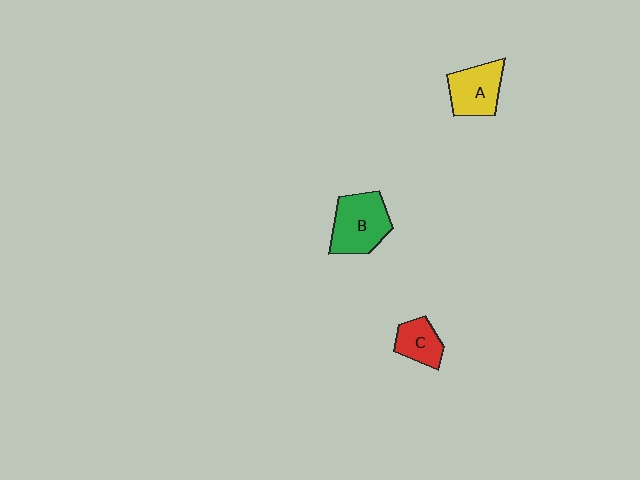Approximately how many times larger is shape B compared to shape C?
Approximately 1.7 times.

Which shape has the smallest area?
Shape C (red).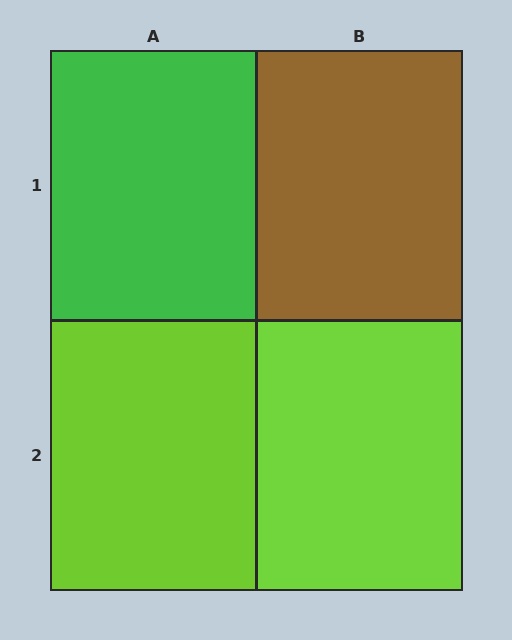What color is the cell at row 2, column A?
Lime.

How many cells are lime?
2 cells are lime.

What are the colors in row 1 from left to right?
Green, brown.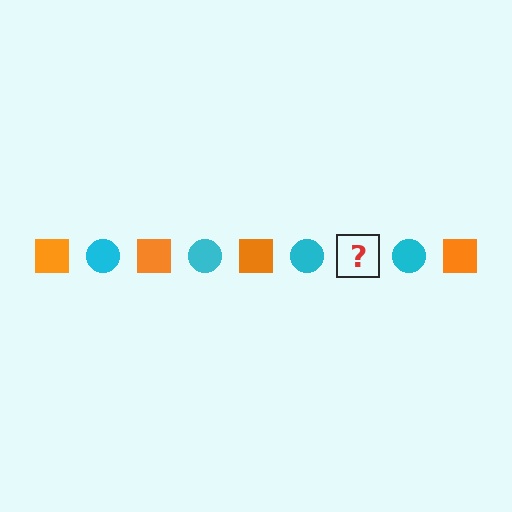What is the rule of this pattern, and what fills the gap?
The rule is that the pattern alternates between orange square and cyan circle. The gap should be filled with an orange square.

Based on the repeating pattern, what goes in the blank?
The blank should be an orange square.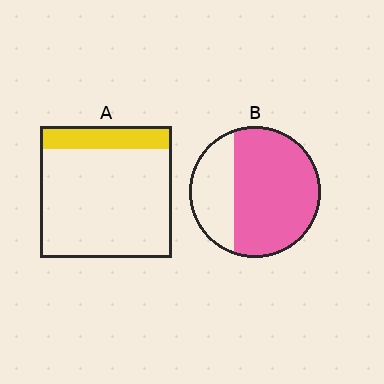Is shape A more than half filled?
No.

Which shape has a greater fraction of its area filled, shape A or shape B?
Shape B.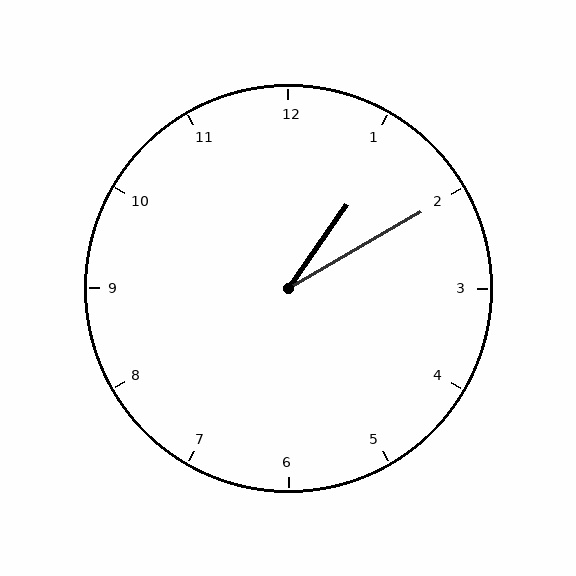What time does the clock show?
1:10.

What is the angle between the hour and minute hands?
Approximately 25 degrees.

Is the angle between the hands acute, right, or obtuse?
It is acute.